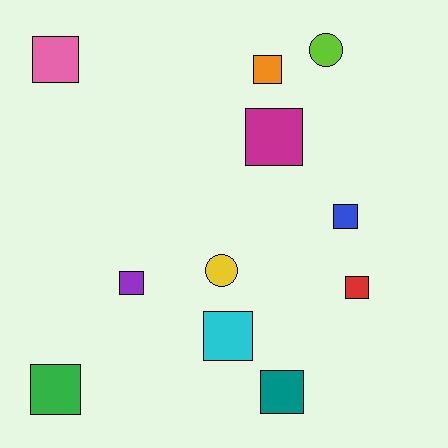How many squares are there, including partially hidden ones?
There are 9 squares.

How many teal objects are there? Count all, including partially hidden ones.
There is 1 teal object.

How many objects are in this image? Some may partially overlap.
There are 11 objects.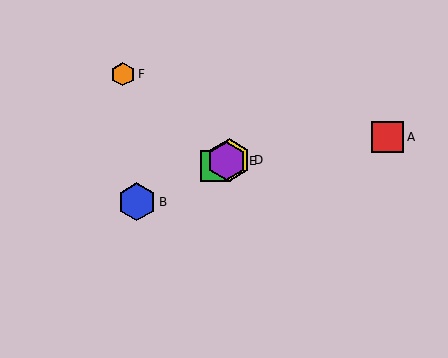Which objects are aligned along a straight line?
Objects B, C, D, E are aligned along a straight line.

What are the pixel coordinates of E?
Object E is at (227, 161).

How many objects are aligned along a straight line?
4 objects (B, C, D, E) are aligned along a straight line.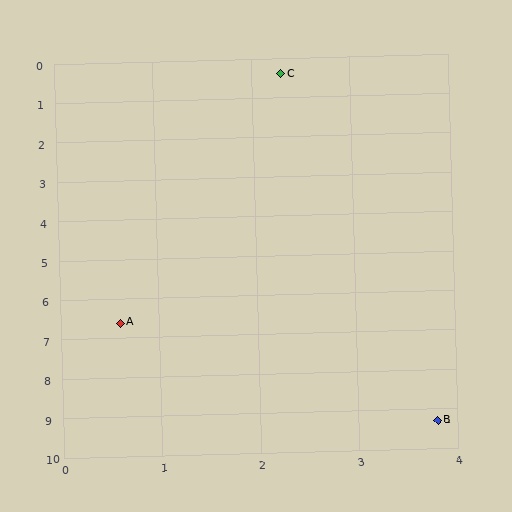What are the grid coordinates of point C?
Point C is at approximately (2.3, 0.4).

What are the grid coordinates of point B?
Point B is at approximately (3.8, 9.3).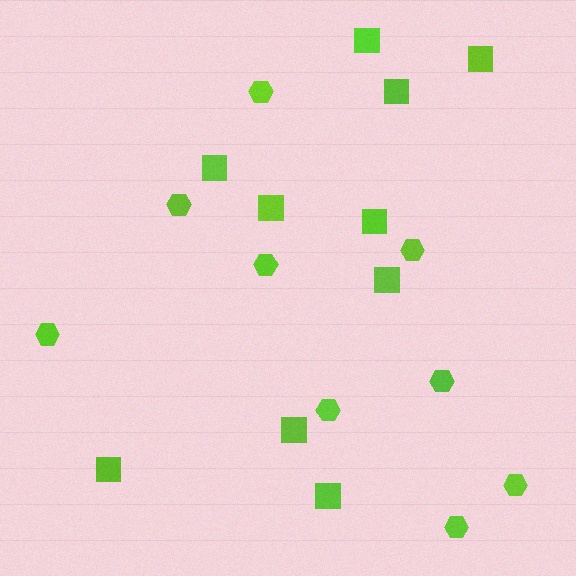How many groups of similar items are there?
There are 2 groups: one group of hexagons (9) and one group of squares (10).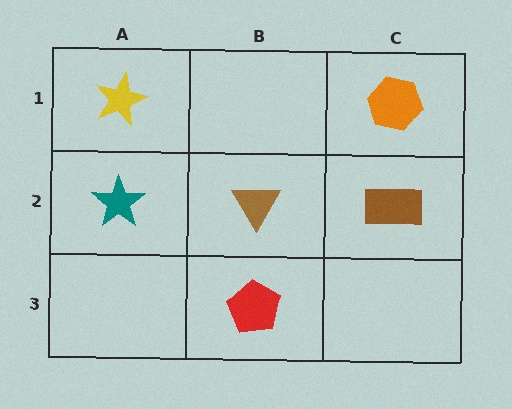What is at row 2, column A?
A teal star.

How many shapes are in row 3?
1 shape.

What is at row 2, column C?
A brown rectangle.